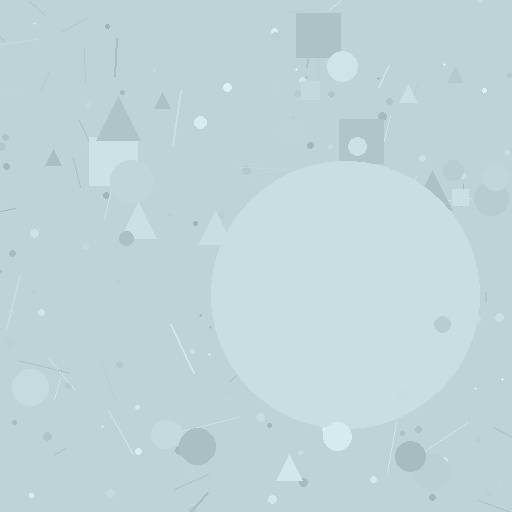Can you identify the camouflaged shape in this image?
The camouflaged shape is a circle.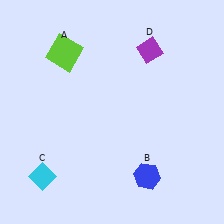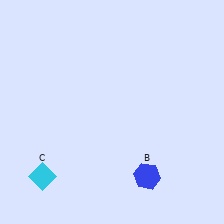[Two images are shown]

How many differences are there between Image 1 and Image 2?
There are 2 differences between the two images.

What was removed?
The lime square (A), the purple diamond (D) were removed in Image 2.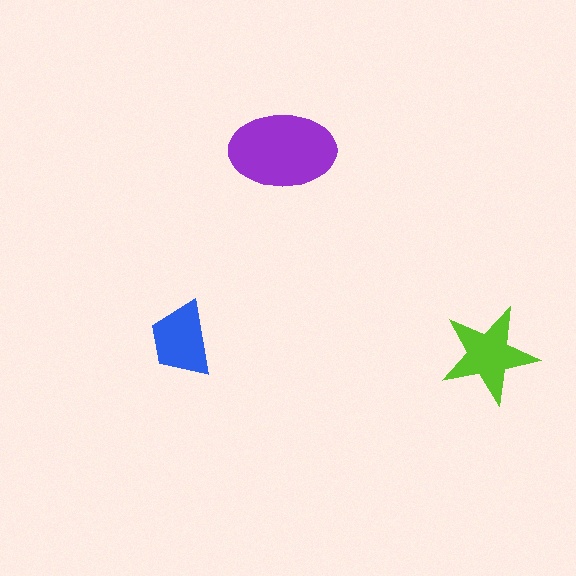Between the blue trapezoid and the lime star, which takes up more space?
The lime star.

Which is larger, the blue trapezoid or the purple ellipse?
The purple ellipse.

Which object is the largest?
The purple ellipse.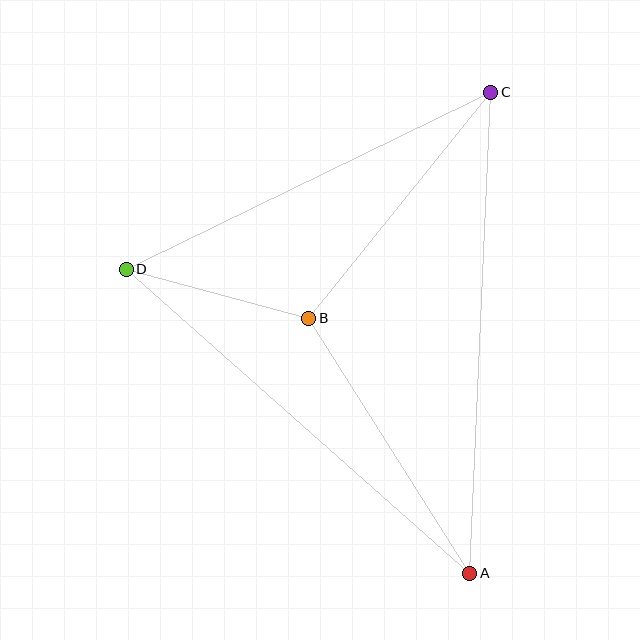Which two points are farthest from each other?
Points A and C are farthest from each other.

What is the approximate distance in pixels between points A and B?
The distance between A and B is approximately 301 pixels.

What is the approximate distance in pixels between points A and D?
The distance between A and D is approximately 458 pixels.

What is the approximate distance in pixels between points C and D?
The distance between C and D is approximately 405 pixels.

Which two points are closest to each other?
Points B and D are closest to each other.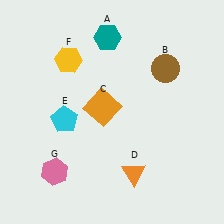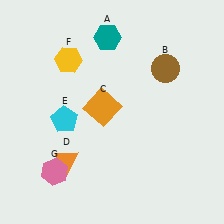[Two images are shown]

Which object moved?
The orange triangle (D) moved left.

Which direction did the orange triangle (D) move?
The orange triangle (D) moved left.